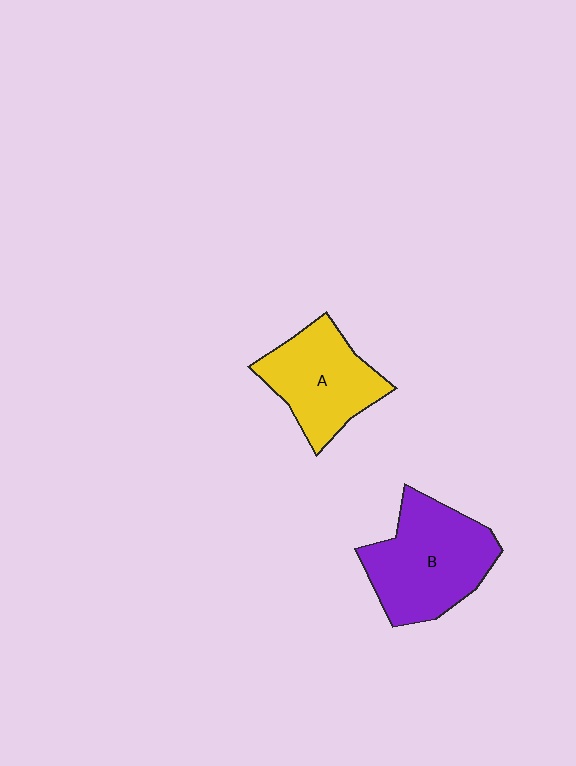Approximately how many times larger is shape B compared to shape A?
Approximately 1.2 times.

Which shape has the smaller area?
Shape A (yellow).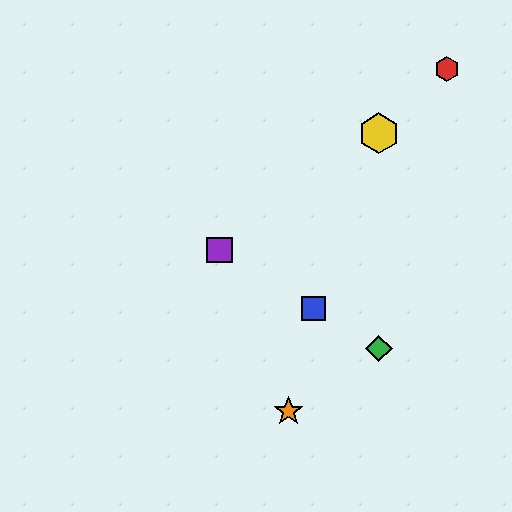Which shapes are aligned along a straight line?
The blue square, the green diamond, the purple square are aligned along a straight line.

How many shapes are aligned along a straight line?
3 shapes (the blue square, the green diamond, the purple square) are aligned along a straight line.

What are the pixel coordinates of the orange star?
The orange star is at (289, 411).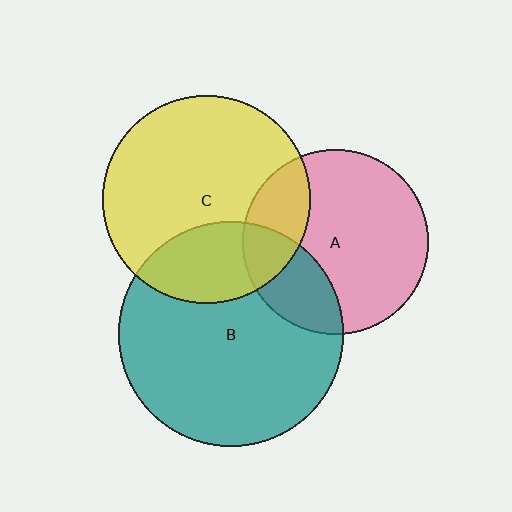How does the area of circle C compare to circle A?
Approximately 1.3 times.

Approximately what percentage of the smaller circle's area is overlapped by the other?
Approximately 25%.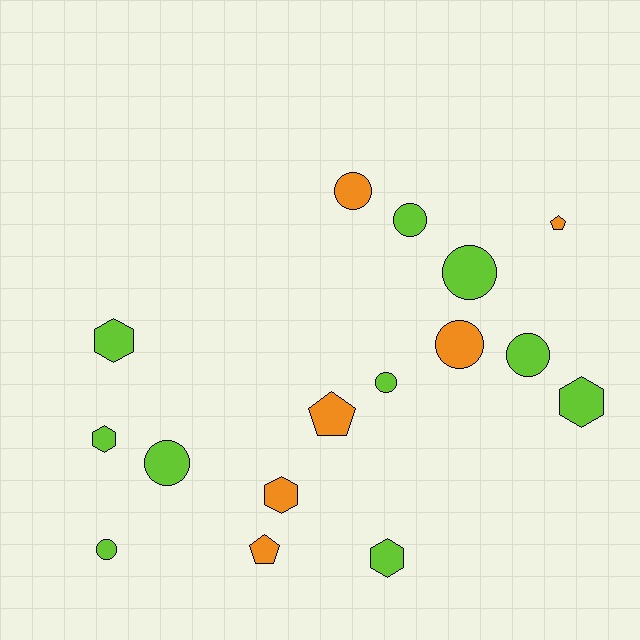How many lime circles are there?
There are 6 lime circles.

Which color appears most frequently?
Lime, with 10 objects.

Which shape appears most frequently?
Circle, with 8 objects.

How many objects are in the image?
There are 16 objects.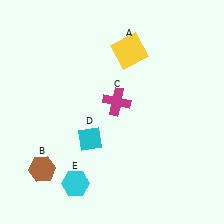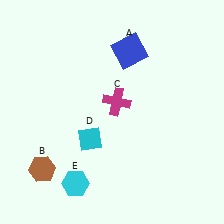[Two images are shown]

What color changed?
The square (A) changed from yellow in Image 1 to blue in Image 2.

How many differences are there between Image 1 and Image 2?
There is 1 difference between the two images.